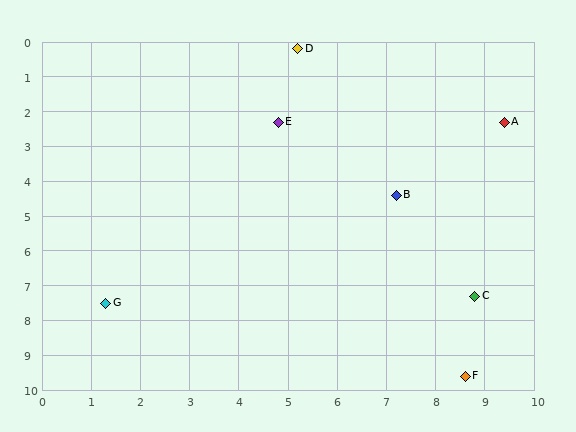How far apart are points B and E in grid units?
Points B and E are about 3.2 grid units apart.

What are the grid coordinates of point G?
Point G is at approximately (1.3, 7.5).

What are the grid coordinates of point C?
Point C is at approximately (8.8, 7.3).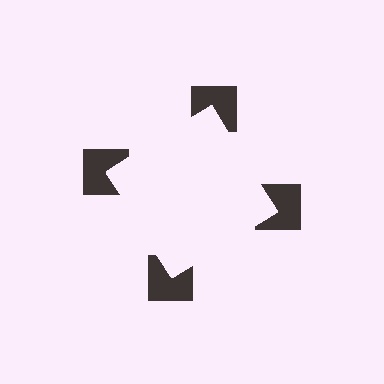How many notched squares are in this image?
There are 4 — one at each vertex of the illusory square.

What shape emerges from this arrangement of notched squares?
An illusory square — its edges are inferred from the aligned wedge cuts in the notched squares, not physically drawn.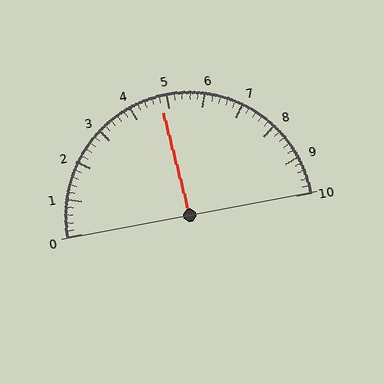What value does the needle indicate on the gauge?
The needle indicates approximately 4.8.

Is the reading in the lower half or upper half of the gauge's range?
The reading is in the lower half of the range (0 to 10).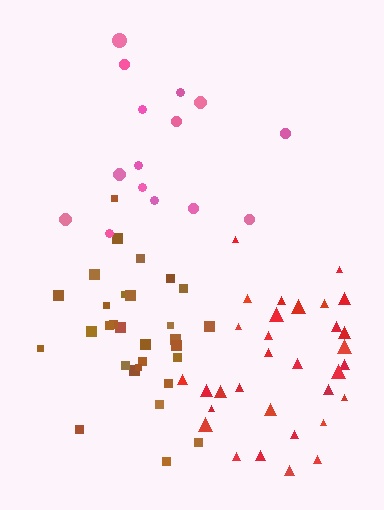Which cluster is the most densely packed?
Red.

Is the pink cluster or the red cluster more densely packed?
Red.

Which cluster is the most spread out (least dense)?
Pink.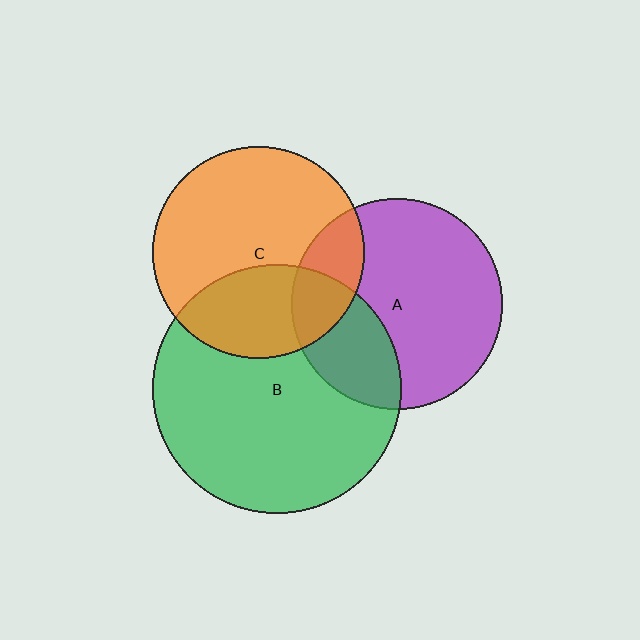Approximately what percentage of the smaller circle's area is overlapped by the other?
Approximately 35%.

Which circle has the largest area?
Circle B (green).